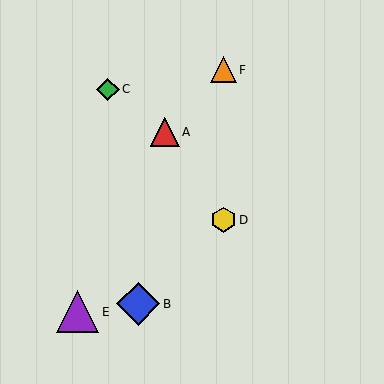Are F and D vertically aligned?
Yes, both are at x≈224.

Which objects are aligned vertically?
Objects D, F are aligned vertically.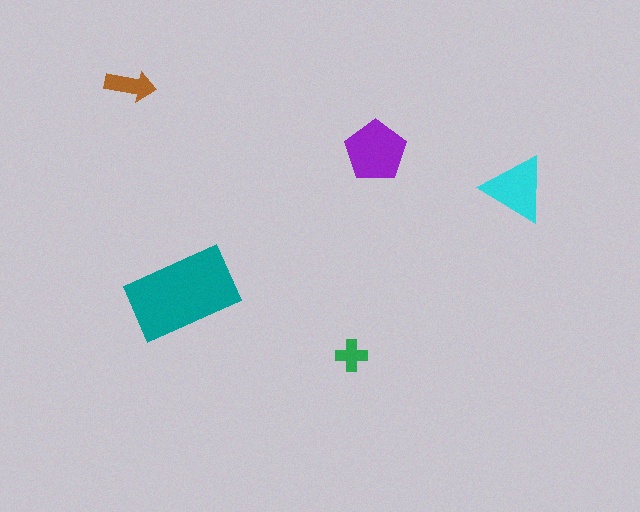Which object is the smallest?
The green cross.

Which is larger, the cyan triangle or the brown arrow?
The cyan triangle.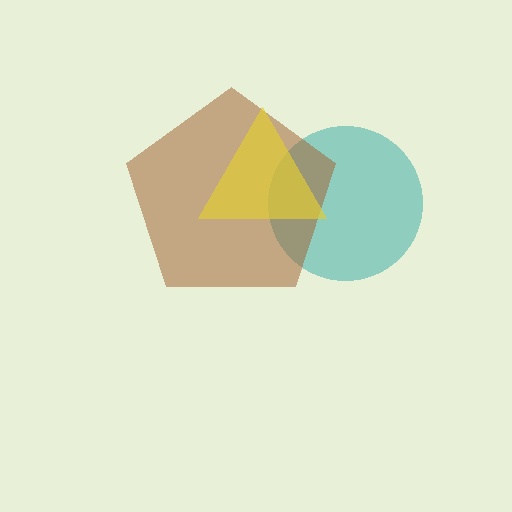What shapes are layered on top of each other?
The layered shapes are: a teal circle, a brown pentagon, a yellow triangle.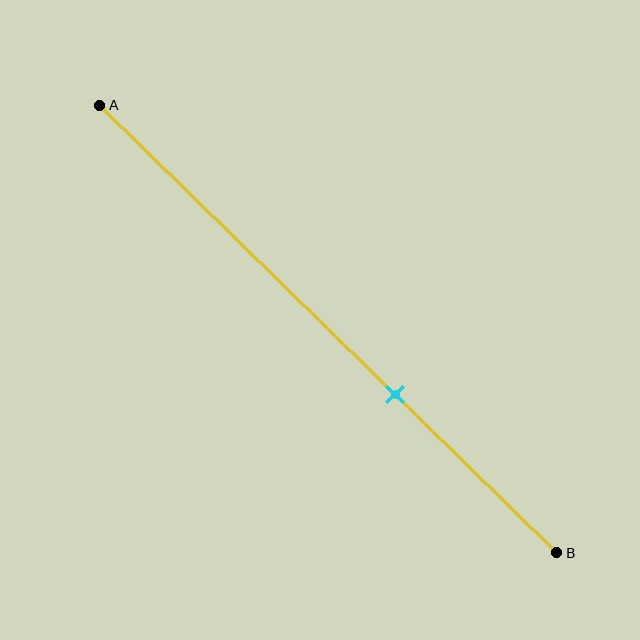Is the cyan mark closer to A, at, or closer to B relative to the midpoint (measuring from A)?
The cyan mark is closer to point B than the midpoint of segment AB.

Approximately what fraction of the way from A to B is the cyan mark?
The cyan mark is approximately 65% of the way from A to B.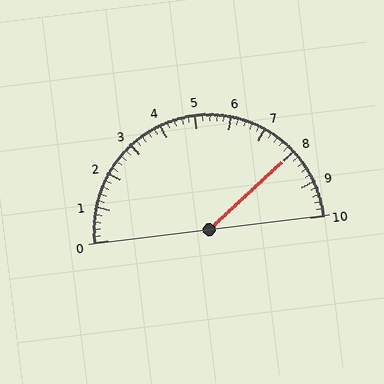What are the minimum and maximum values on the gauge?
The gauge ranges from 0 to 10.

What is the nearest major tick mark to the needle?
The nearest major tick mark is 8.